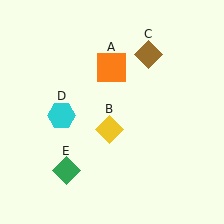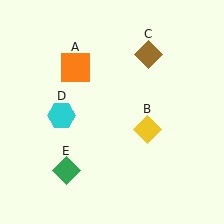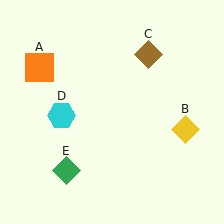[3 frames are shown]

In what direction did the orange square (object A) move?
The orange square (object A) moved left.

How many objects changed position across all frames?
2 objects changed position: orange square (object A), yellow diamond (object B).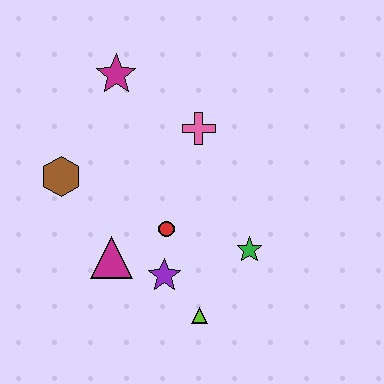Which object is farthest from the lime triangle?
The magenta star is farthest from the lime triangle.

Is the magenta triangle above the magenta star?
No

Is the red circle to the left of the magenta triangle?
No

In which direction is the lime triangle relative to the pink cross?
The lime triangle is below the pink cross.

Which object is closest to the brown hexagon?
The magenta triangle is closest to the brown hexagon.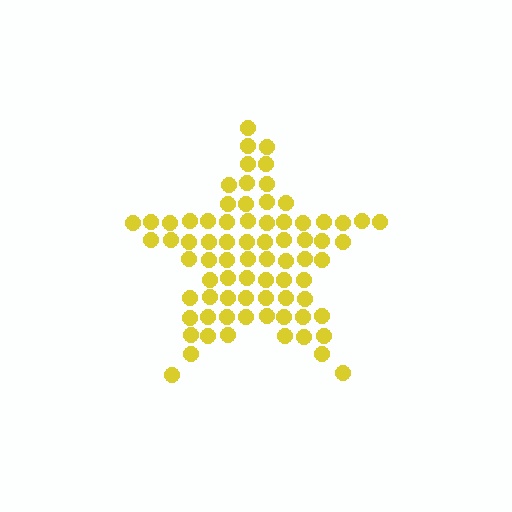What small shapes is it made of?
It is made of small circles.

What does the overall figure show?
The overall figure shows a star.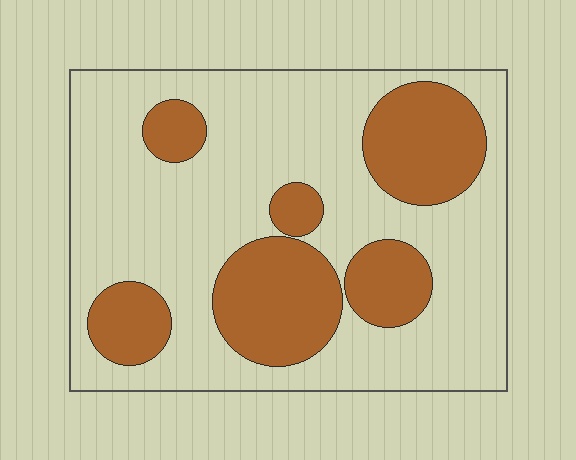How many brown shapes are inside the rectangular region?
6.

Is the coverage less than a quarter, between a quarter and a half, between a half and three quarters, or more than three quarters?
Between a quarter and a half.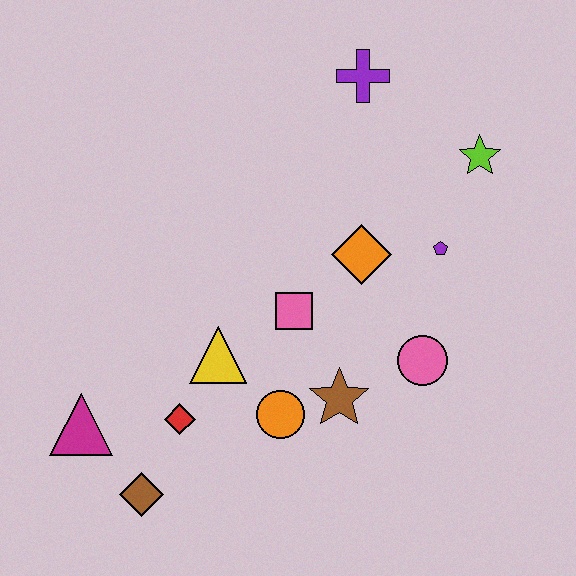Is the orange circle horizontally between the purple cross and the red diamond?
Yes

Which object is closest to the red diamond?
The yellow triangle is closest to the red diamond.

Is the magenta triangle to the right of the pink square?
No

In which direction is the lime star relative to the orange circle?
The lime star is above the orange circle.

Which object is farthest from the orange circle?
The purple cross is farthest from the orange circle.